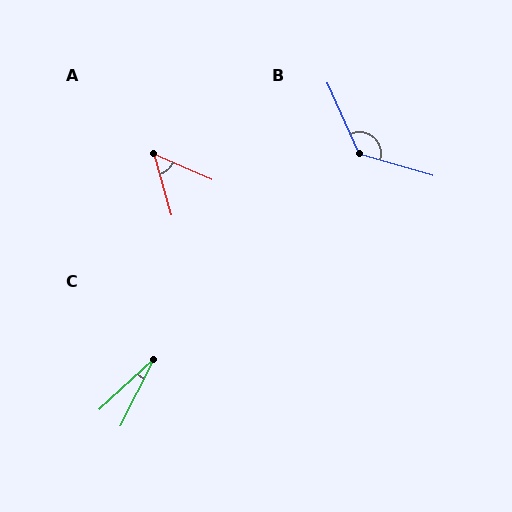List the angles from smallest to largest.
C (21°), A (50°), B (130°).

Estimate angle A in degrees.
Approximately 50 degrees.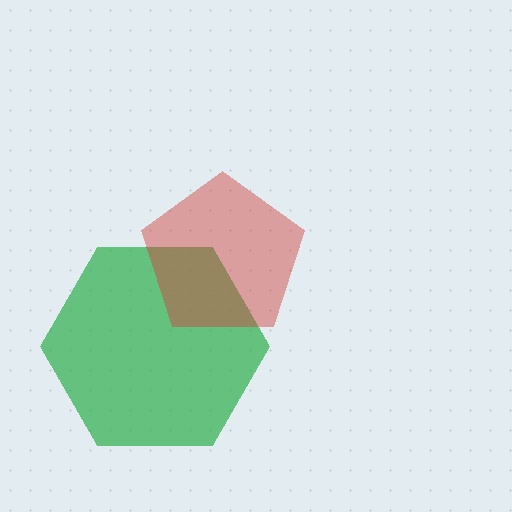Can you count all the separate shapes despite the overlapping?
Yes, there are 2 separate shapes.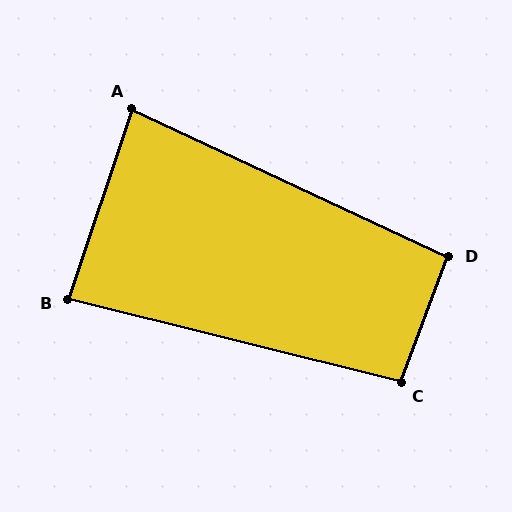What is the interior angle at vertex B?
Approximately 86 degrees (approximately right).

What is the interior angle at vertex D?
Approximately 94 degrees (approximately right).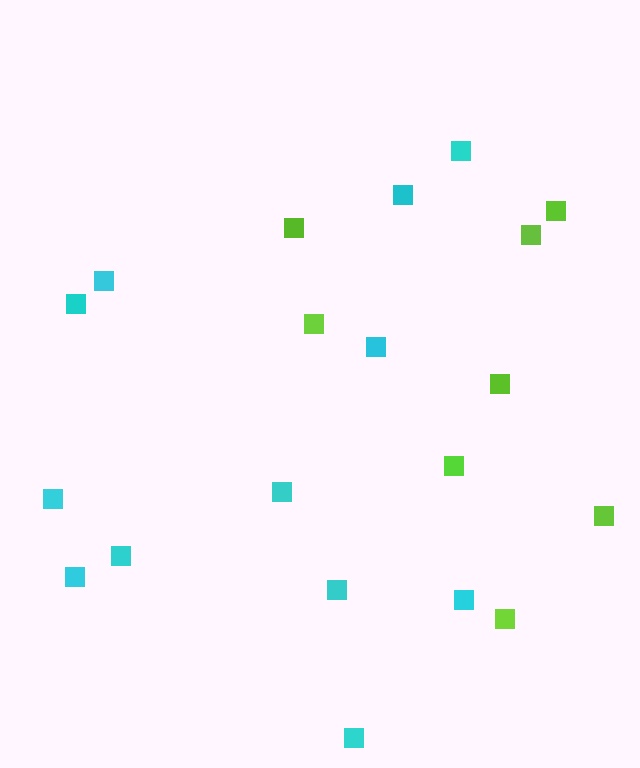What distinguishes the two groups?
There are 2 groups: one group of lime squares (8) and one group of cyan squares (12).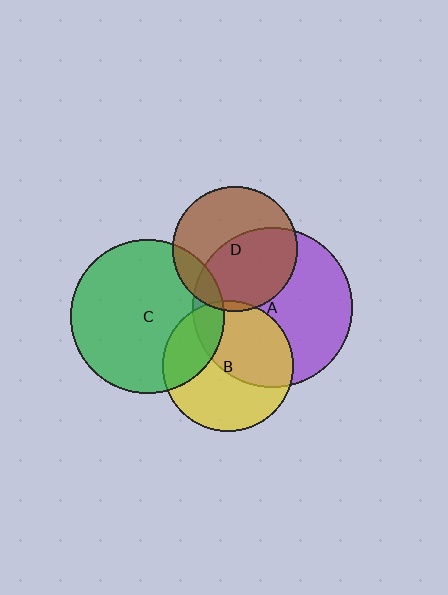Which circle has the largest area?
Circle A (purple).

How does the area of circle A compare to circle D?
Approximately 1.6 times.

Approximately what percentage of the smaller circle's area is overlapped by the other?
Approximately 50%.